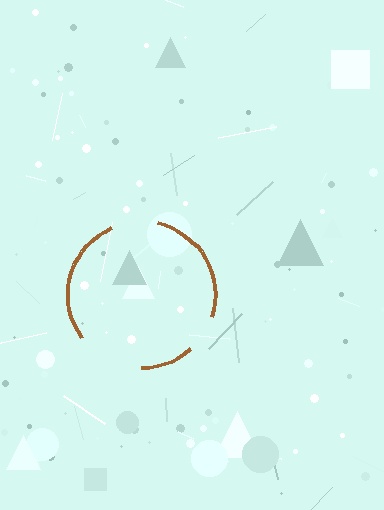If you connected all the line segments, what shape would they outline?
They would outline a circle.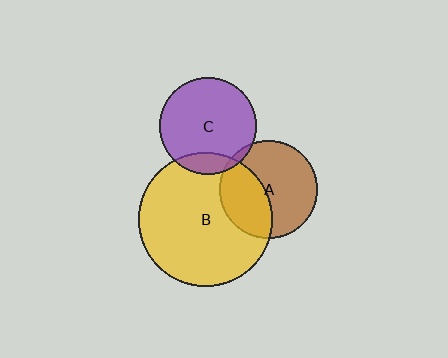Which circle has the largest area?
Circle B (yellow).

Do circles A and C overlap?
Yes.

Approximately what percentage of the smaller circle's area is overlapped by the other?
Approximately 5%.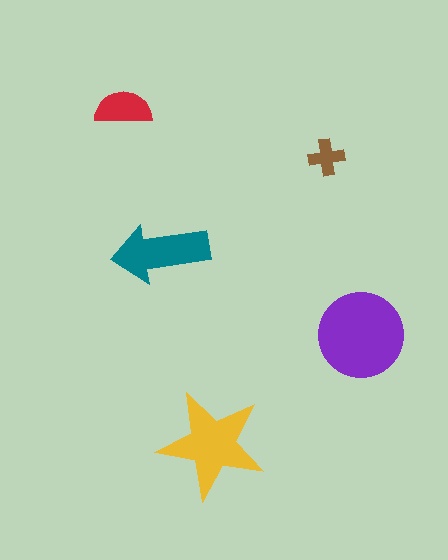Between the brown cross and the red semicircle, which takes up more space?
The red semicircle.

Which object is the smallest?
The brown cross.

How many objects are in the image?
There are 5 objects in the image.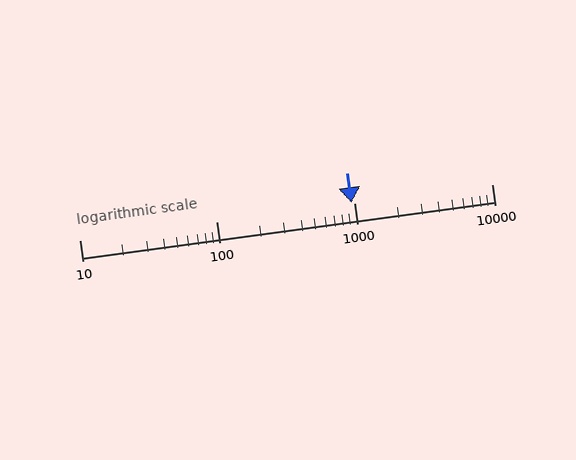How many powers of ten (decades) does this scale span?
The scale spans 3 decades, from 10 to 10000.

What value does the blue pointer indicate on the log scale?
The pointer indicates approximately 950.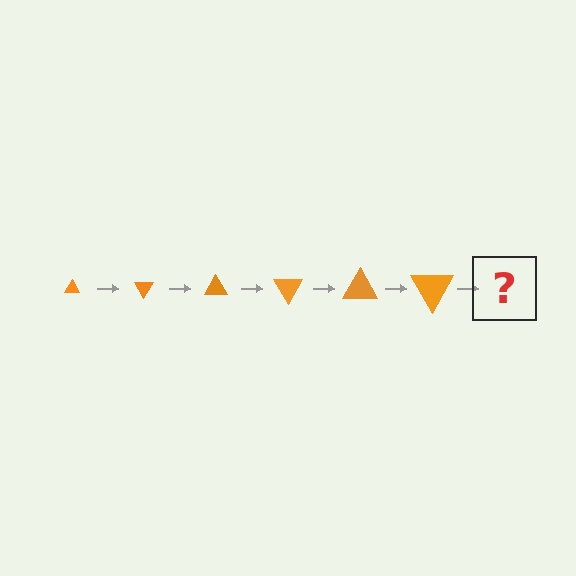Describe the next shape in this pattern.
It should be a triangle, larger than the previous one and rotated 360 degrees from the start.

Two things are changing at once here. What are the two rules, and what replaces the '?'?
The two rules are that the triangle grows larger each step and it rotates 60 degrees each step. The '?' should be a triangle, larger than the previous one and rotated 360 degrees from the start.